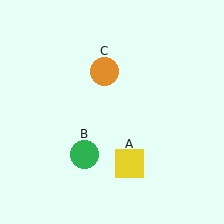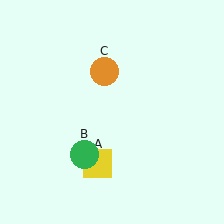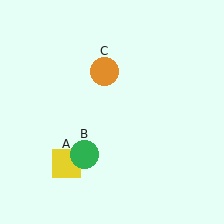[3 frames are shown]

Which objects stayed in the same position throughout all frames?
Green circle (object B) and orange circle (object C) remained stationary.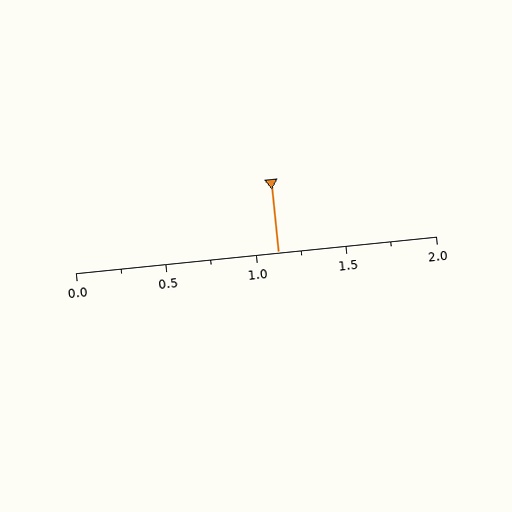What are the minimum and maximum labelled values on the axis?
The axis runs from 0.0 to 2.0.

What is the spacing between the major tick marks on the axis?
The major ticks are spaced 0.5 apart.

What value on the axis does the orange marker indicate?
The marker indicates approximately 1.12.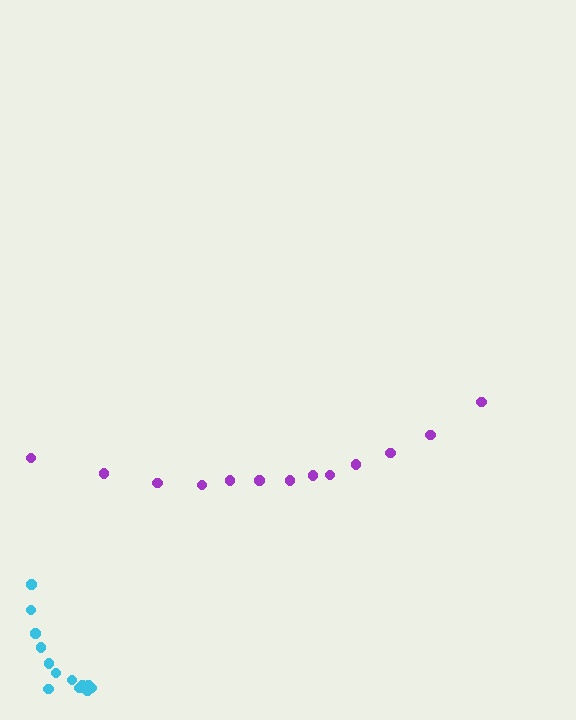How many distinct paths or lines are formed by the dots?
There are 2 distinct paths.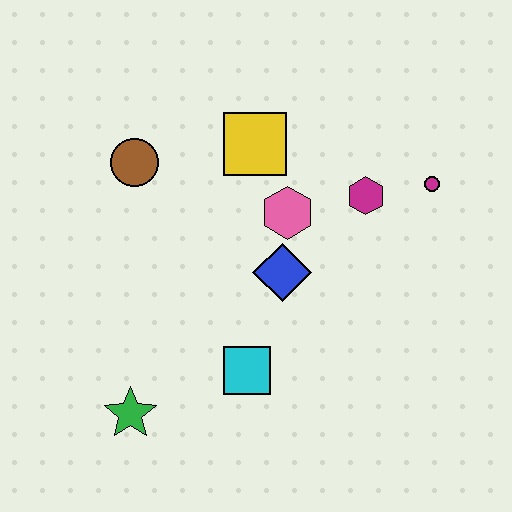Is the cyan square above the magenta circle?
No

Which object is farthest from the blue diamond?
The green star is farthest from the blue diamond.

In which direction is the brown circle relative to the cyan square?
The brown circle is above the cyan square.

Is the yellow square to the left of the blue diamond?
Yes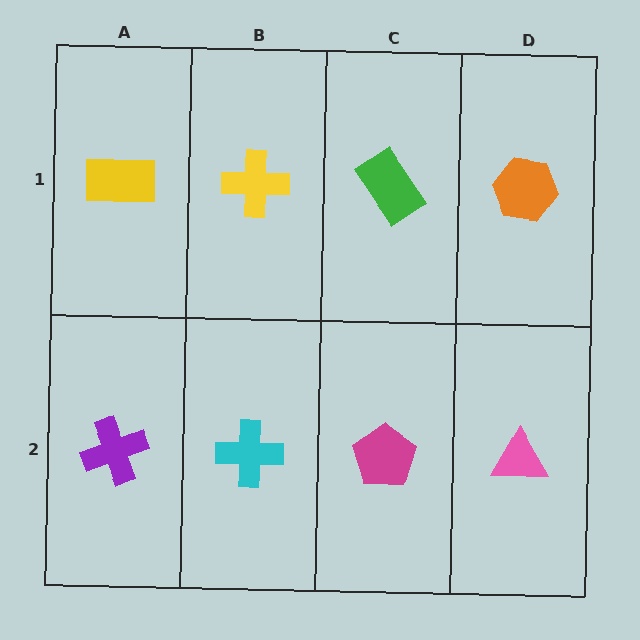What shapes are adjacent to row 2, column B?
A yellow cross (row 1, column B), a purple cross (row 2, column A), a magenta pentagon (row 2, column C).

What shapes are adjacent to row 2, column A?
A yellow rectangle (row 1, column A), a cyan cross (row 2, column B).